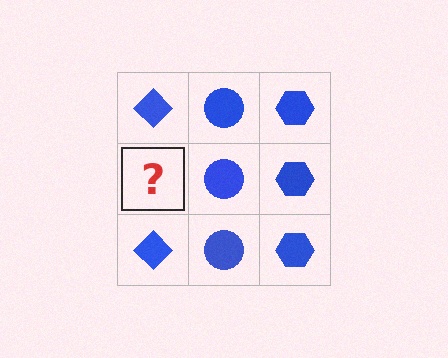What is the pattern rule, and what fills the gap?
The rule is that each column has a consistent shape. The gap should be filled with a blue diamond.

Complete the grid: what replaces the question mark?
The question mark should be replaced with a blue diamond.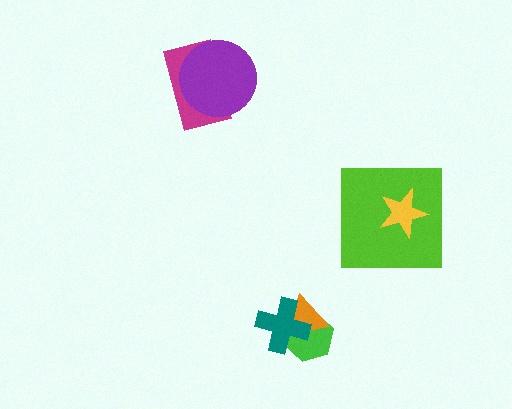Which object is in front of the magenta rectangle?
The purple circle is in front of the magenta rectangle.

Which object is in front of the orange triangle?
The teal cross is in front of the orange triangle.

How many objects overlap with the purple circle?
1 object overlaps with the purple circle.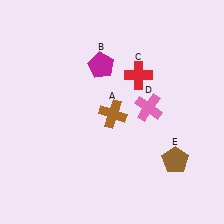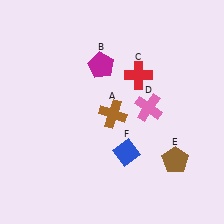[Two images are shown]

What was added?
A blue diamond (F) was added in Image 2.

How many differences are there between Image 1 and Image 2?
There is 1 difference between the two images.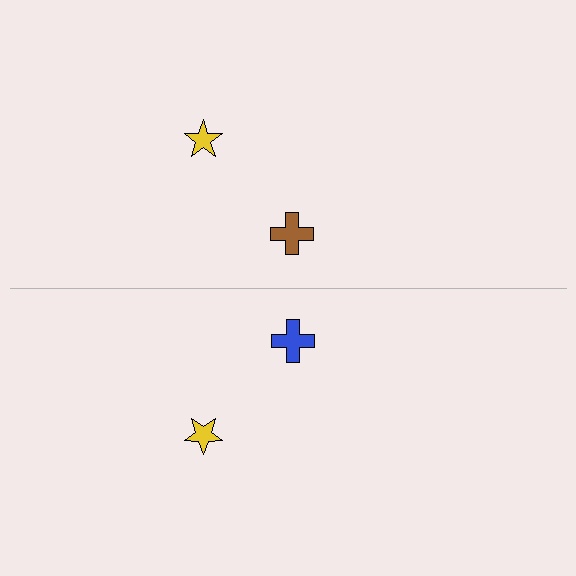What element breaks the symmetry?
The blue cross on the bottom side breaks the symmetry — its mirror counterpart is brown.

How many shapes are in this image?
There are 4 shapes in this image.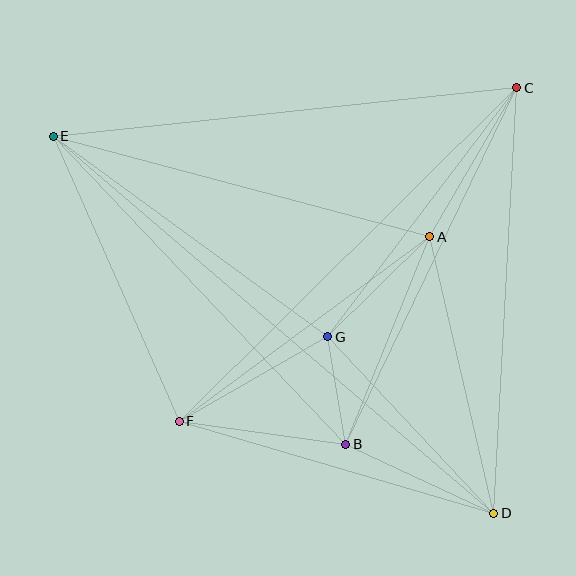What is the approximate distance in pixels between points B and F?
The distance between B and F is approximately 168 pixels.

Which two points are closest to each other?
Points B and G are closest to each other.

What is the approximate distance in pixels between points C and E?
The distance between C and E is approximately 466 pixels.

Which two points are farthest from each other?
Points D and E are farthest from each other.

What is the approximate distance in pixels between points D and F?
The distance between D and F is approximately 327 pixels.